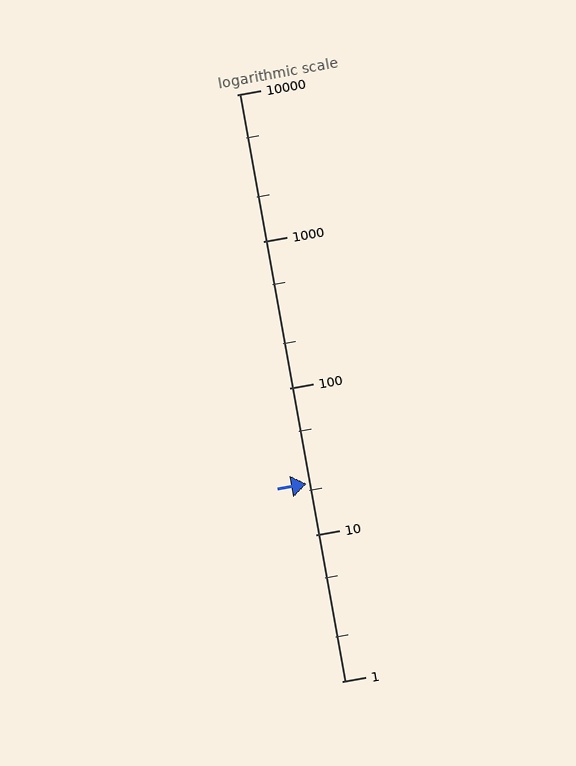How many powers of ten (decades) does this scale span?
The scale spans 4 decades, from 1 to 10000.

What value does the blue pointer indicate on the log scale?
The pointer indicates approximately 22.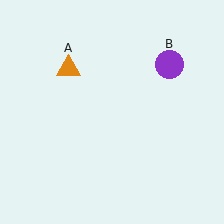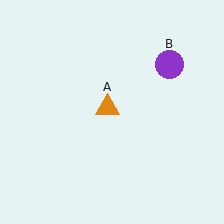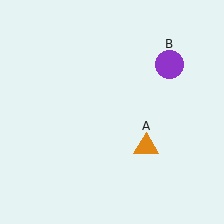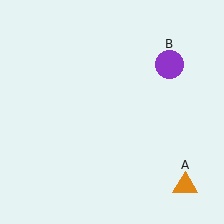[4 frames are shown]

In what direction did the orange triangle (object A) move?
The orange triangle (object A) moved down and to the right.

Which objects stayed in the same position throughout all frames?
Purple circle (object B) remained stationary.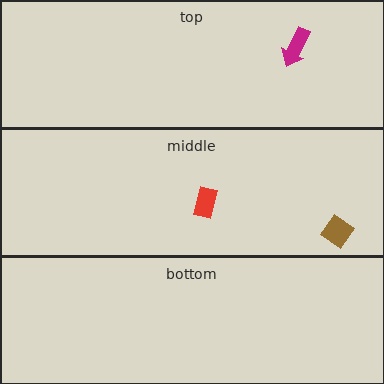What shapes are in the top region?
The magenta arrow.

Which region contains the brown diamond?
The middle region.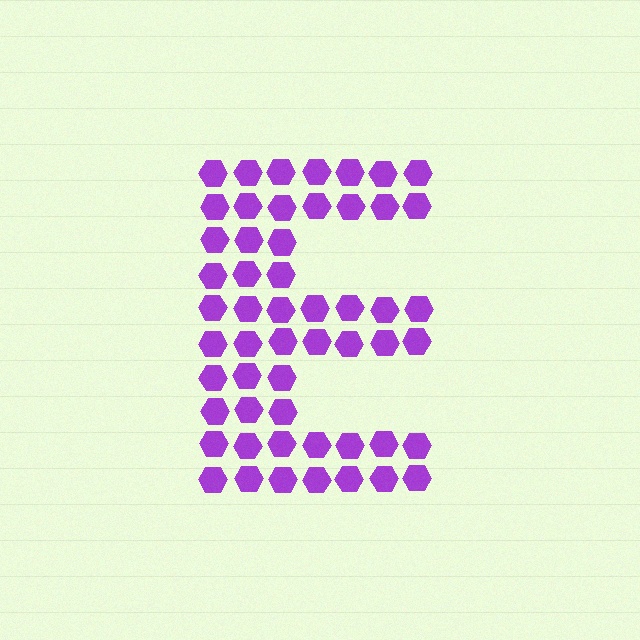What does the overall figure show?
The overall figure shows the letter E.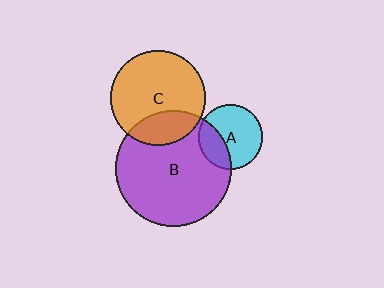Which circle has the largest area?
Circle B (purple).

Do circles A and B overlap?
Yes.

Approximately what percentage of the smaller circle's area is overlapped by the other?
Approximately 30%.